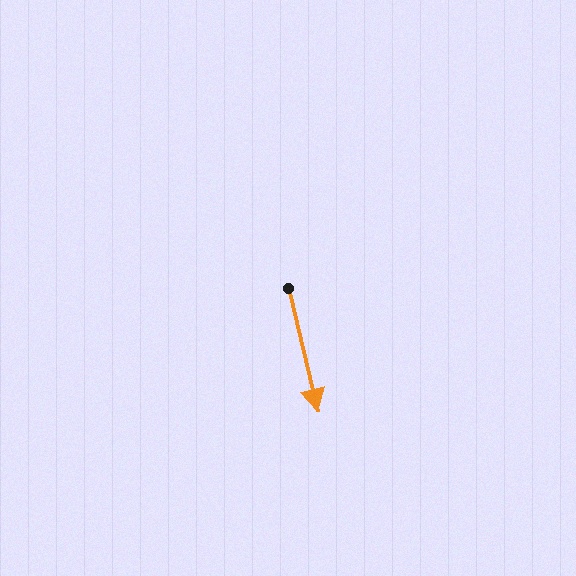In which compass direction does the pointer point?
South.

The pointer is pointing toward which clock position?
Roughly 6 o'clock.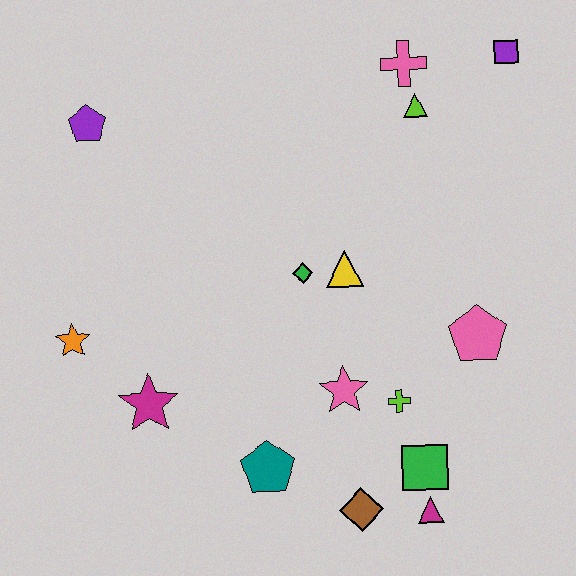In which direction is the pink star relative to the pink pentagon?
The pink star is to the left of the pink pentagon.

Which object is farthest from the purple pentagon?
The magenta triangle is farthest from the purple pentagon.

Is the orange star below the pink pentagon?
No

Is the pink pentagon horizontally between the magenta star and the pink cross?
No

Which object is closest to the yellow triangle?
The green diamond is closest to the yellow triangle.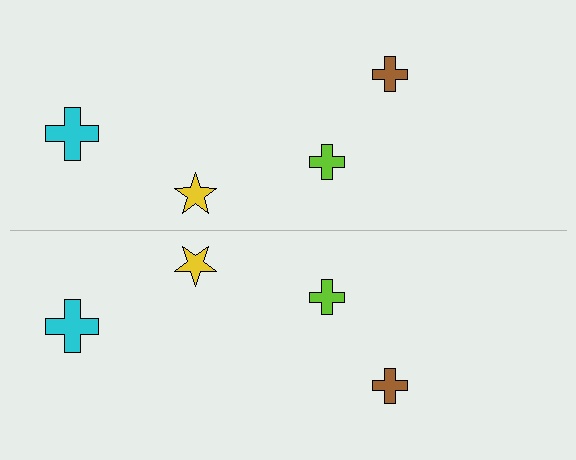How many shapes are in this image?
There are 8 shapes in this image.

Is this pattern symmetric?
Yes, this pattern has bilateral (reflection) symmetry.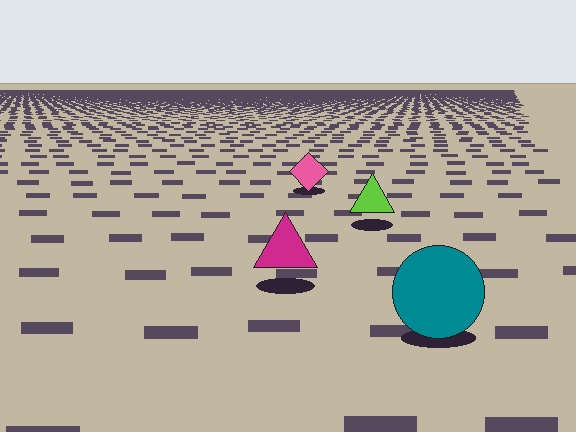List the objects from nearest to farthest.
From nearest to farthest: the teal circle, the magenta triangle, the lime triangle, the pink diamond.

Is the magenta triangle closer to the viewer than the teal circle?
No. The teal circle is closer — you can tell from the texture gradient: the ground texture is coarser near it.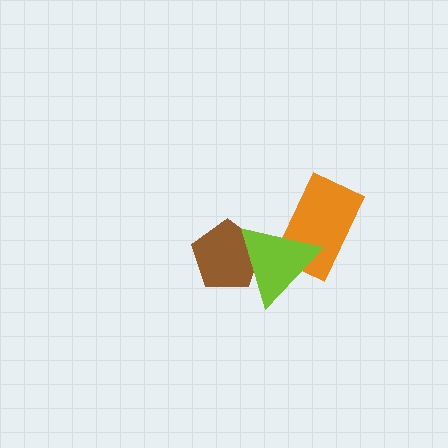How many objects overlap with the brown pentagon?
1 object overlaps with the brown pentagon.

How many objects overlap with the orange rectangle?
1 object overlaps with the orange rectangle.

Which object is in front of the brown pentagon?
The lime triangle is in front of the brown pentagon.